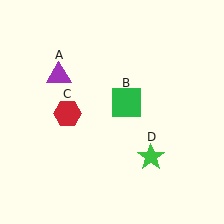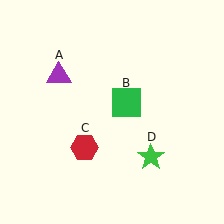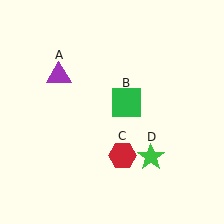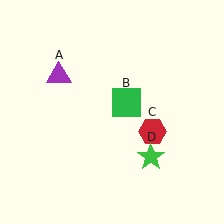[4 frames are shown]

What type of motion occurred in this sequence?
The red hexagon (object C) rotated counterclockwise around the center of the scene.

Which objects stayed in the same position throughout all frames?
Purple triangle (object A) and green square (object B) and green star (object D) remained stationary.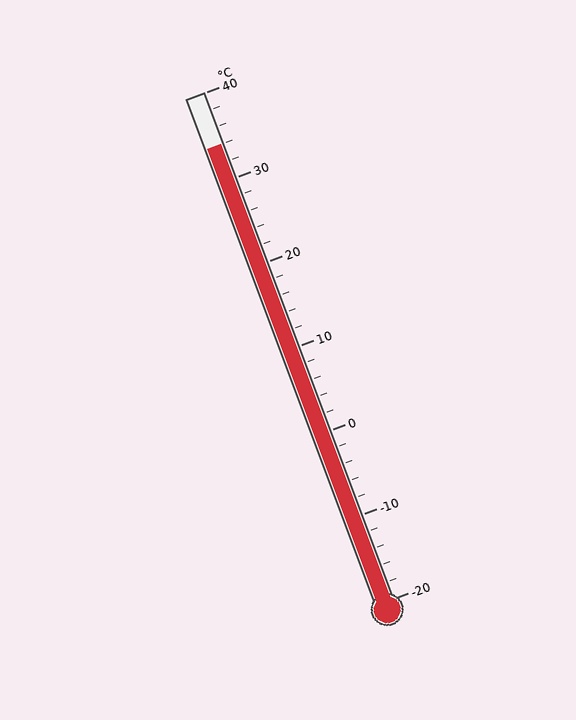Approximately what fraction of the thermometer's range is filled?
The thermometer is filled to approximately 90% of its range.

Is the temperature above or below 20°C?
The temperature is above 20°C.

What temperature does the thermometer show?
The thermometer shows approximately 34°C.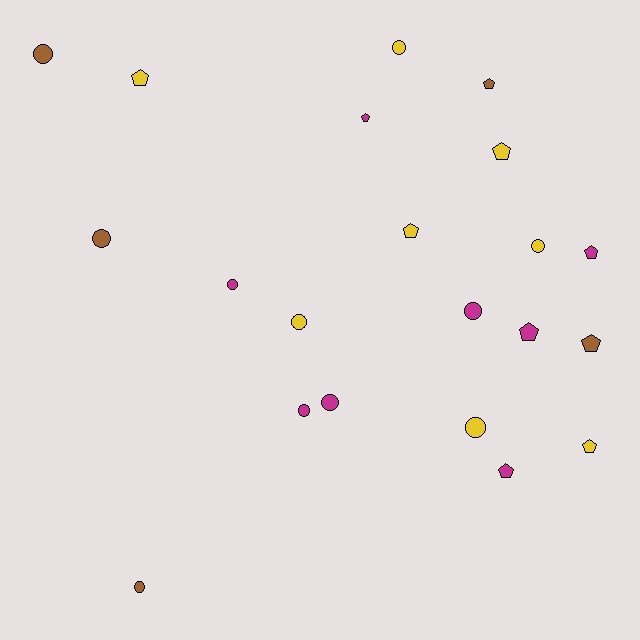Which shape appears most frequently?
Circle, with 11 objects.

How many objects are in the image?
There are 21 objects.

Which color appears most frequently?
Magenta, with 8 objects.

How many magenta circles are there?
There are 4 magenta circles.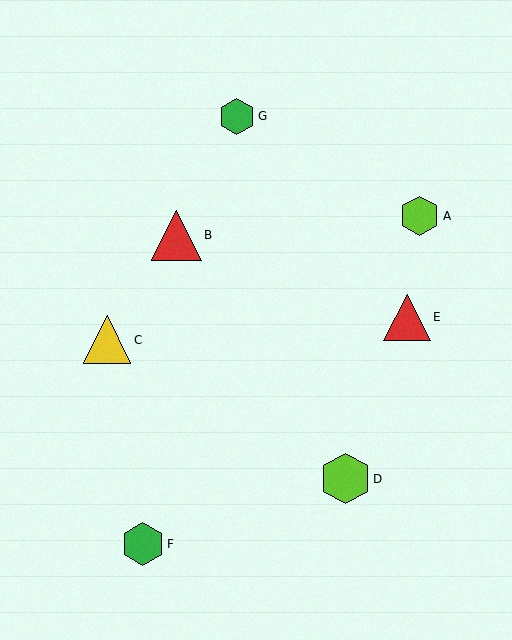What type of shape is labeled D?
Shape D is a lime hexagon.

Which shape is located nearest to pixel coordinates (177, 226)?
The red triangle (labeled B) at (176, 235) is nearest to that location.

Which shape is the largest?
The lime hexagon (labeled D) is the largest.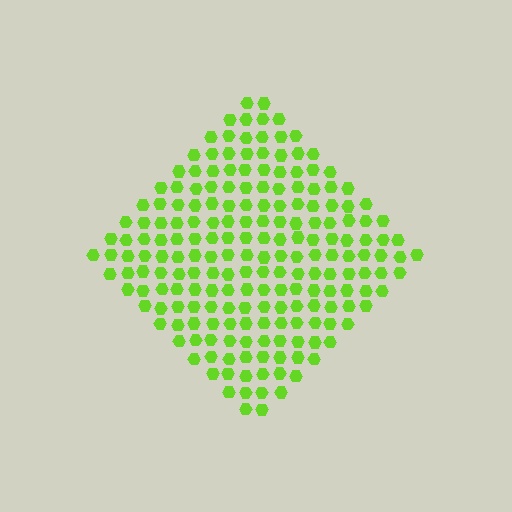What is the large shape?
The large shape is a diamond.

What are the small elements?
The small elements are hexagons.